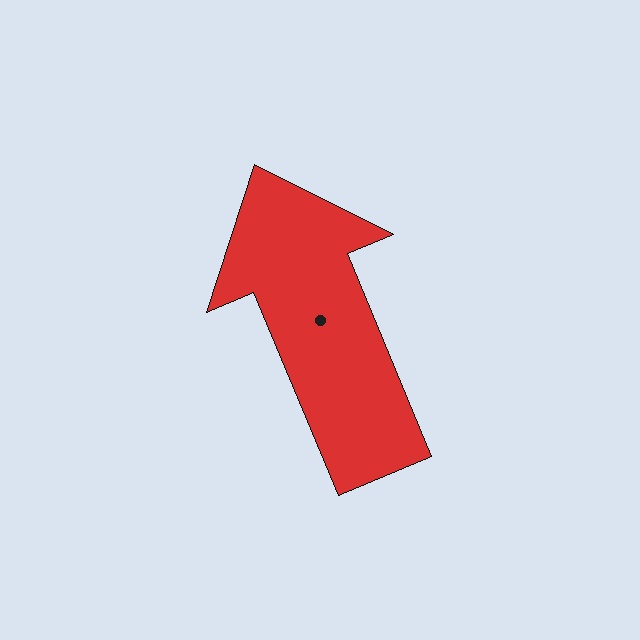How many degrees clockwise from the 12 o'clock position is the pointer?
Approximately 337 degrees.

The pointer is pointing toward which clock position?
Roughly 11 o'clock.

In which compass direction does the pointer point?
Northwest.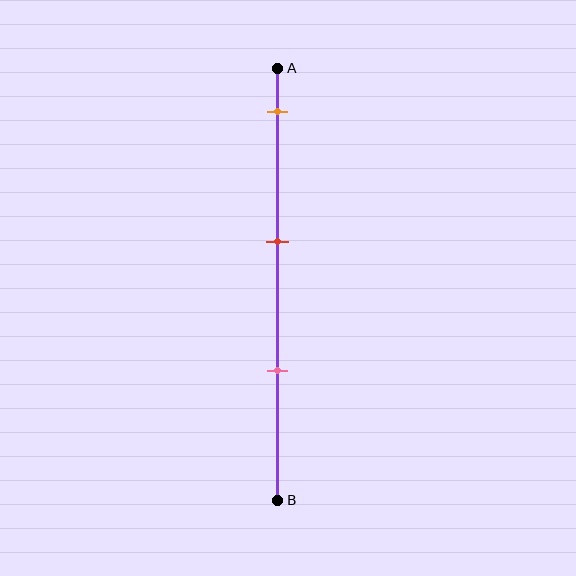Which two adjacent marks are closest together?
The red and pink marks are the closest adjacent pair.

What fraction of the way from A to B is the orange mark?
The orange mark is approximately 10% (0.1) of the way from A to B.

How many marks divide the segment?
There are 3 marks dividing the segment.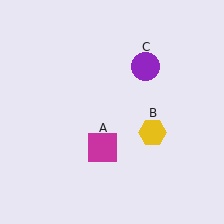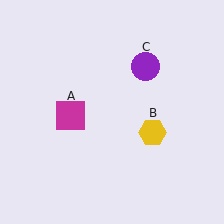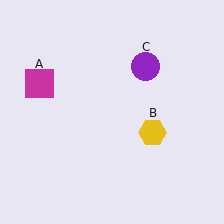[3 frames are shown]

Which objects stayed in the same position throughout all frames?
Yellow hexagon (object B) and purple circle (object C) remained stationary.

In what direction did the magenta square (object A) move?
The magenta square (object A) moved up and to the left.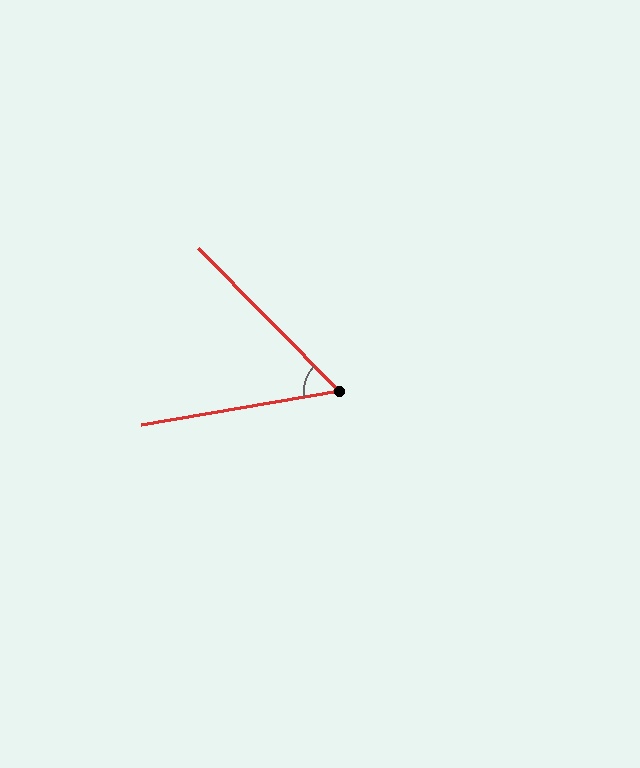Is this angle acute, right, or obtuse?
It is acute.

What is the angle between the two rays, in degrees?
Approximately 55 degrees.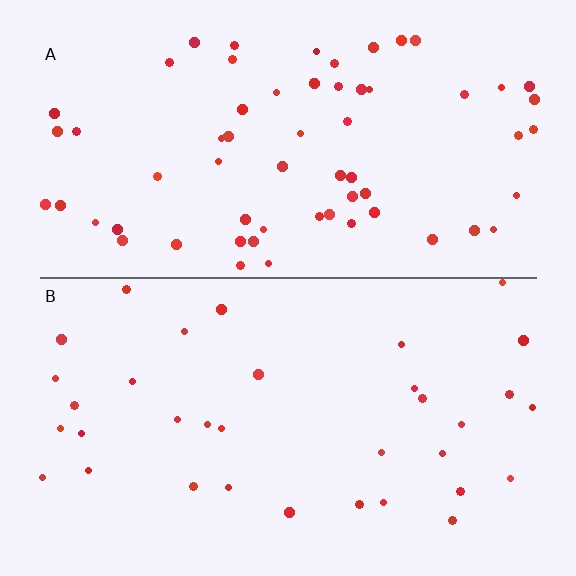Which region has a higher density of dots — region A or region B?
A (the top).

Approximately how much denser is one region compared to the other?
Approximately 1.9× — region A over region B.